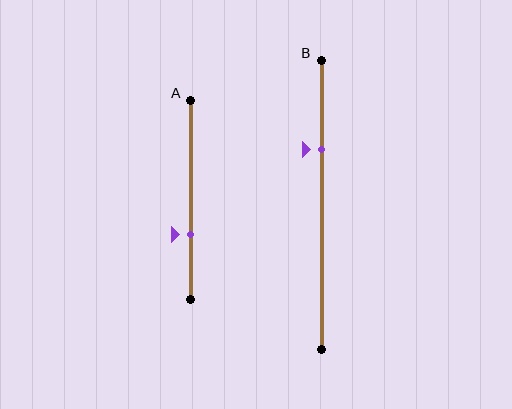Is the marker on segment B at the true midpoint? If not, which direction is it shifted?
No, the marker on segment B is shifted upward by about 19% of the segment length.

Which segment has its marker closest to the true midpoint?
Segment A has its marker closest to the true midpoint.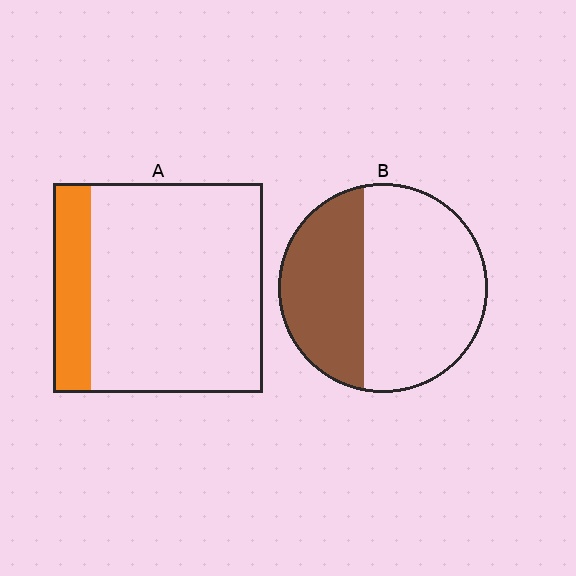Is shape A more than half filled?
No.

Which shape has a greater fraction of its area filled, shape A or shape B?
Shape B.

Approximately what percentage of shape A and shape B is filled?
A is approximately 20% and B is approximately 40%.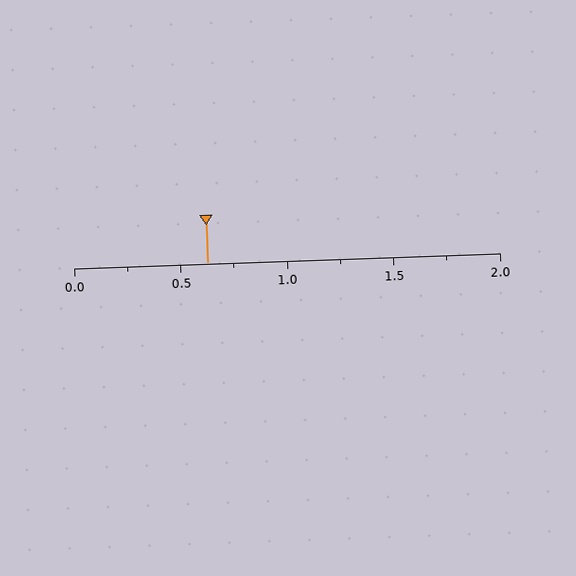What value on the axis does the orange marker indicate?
The marker indicates approximately 0.62.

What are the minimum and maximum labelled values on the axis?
The axis runs from 0.0 to 2.0.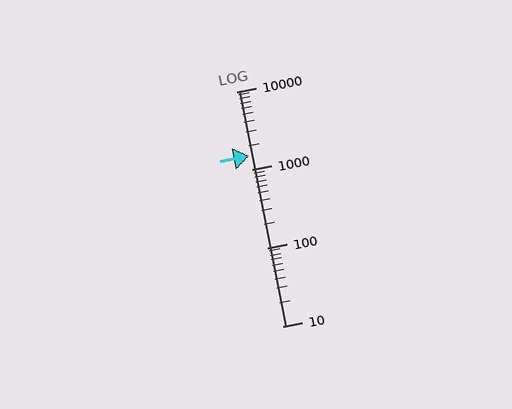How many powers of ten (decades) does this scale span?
The scale spans 3 decades, from 10 to 10000.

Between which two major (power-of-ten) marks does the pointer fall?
The pointer is between 1000 and 10000.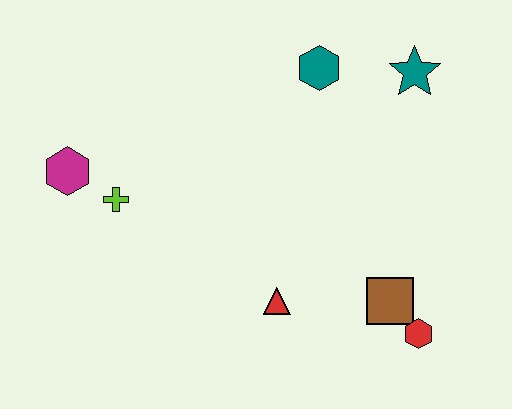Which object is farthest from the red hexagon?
The magenta hexagon is farthest from the red hexagon.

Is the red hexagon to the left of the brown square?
No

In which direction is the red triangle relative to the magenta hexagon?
The red triangle is to the right of the magenta hexagon.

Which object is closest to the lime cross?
The magenta hexagon is closest to the lime cross.